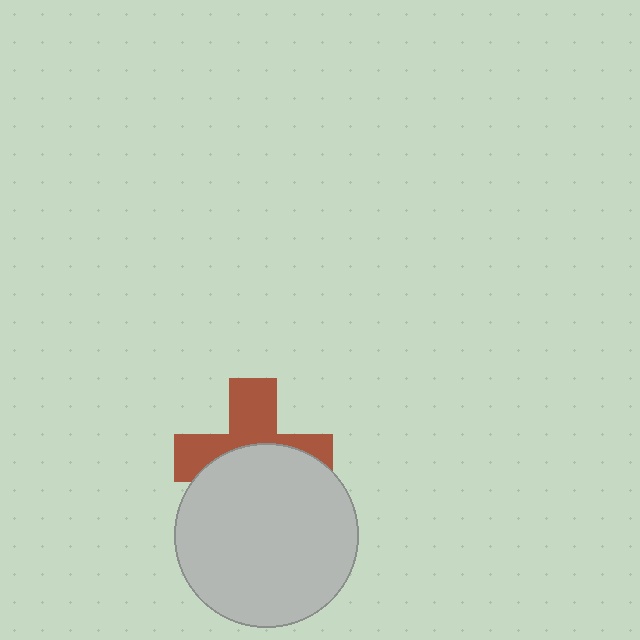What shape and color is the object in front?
The object in front is a light gray circle.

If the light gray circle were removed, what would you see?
You would see the complete brown cross.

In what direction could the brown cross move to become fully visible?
The brown cross could move up. That would shift it out from behind the light gray circle entirely.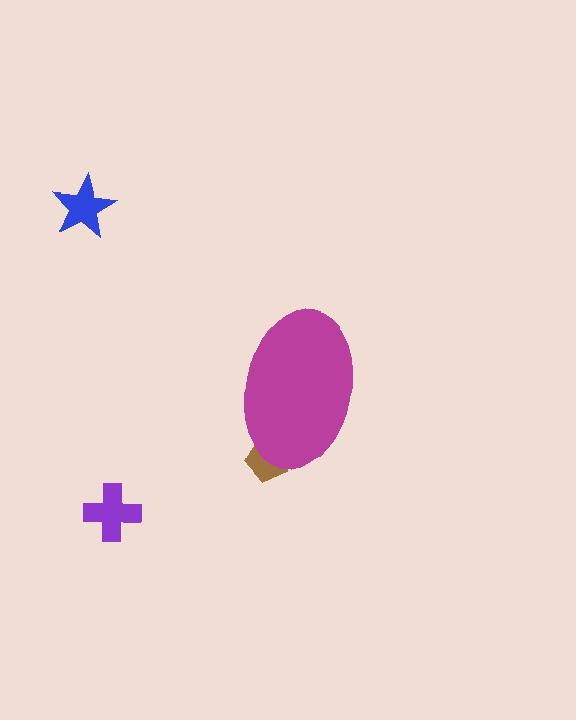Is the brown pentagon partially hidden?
Yes, the brown pentagon is partially hidden behind the magenta ellipse.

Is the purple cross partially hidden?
No, the purple cross is fully visible.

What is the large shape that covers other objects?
A magenta ellipse.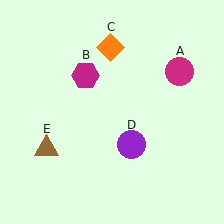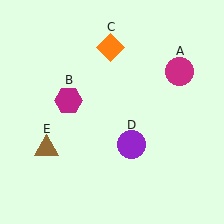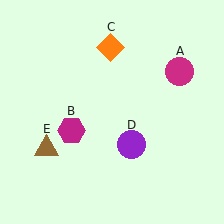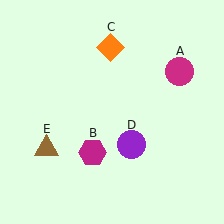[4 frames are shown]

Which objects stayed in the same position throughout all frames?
Magenta circle (object A) and orange diamond (object C) and purple circle (object D) and brown triangle (object E) remained stationary.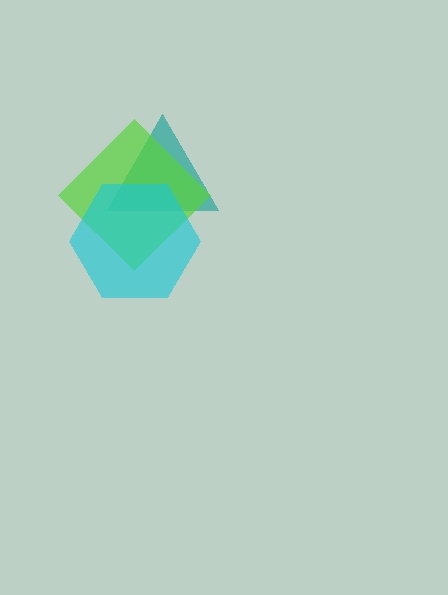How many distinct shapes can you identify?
There are 3 distinct shapes: a teal triangle, a lime diamond, a cyan hexagon.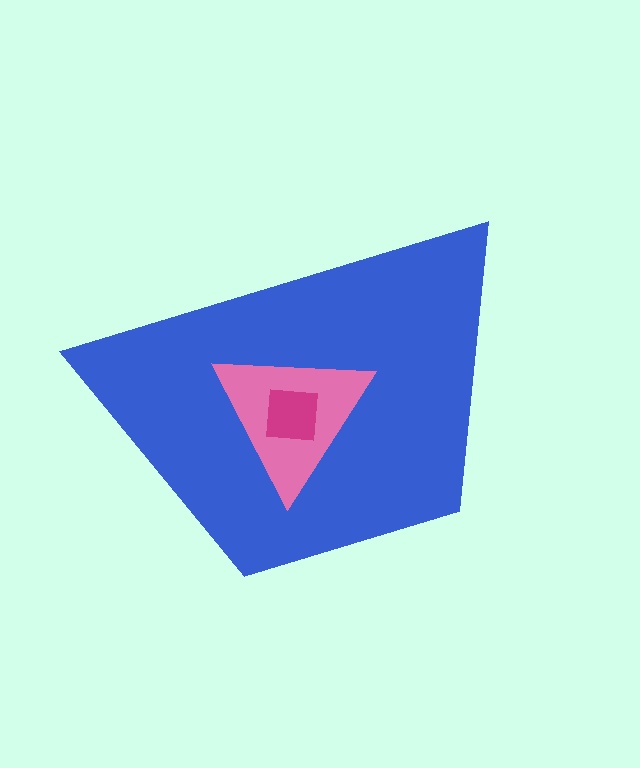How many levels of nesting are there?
3.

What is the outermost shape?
The blue trapezoid.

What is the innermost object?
The magenta square.